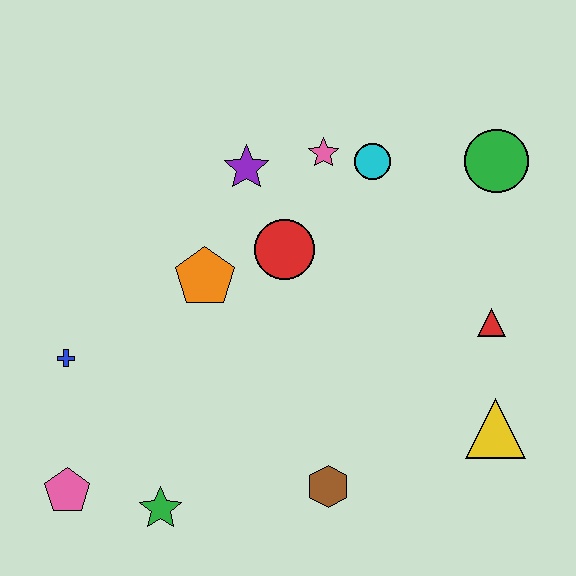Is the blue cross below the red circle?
Yes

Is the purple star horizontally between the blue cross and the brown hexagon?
Yes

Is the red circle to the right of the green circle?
No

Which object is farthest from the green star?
The green circle is farthest from the green star.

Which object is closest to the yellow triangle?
The red triangle is closest to the yellow triangle.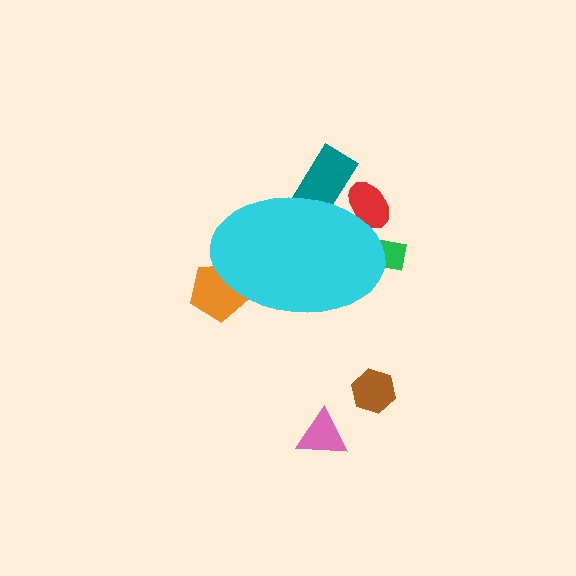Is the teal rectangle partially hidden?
Yes, the teal rectangle is partially hidden behind the cyan ellipse.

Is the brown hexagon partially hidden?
No, the brown hexagon is fully visible.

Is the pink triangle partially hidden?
No, the pink triangle is fully visible.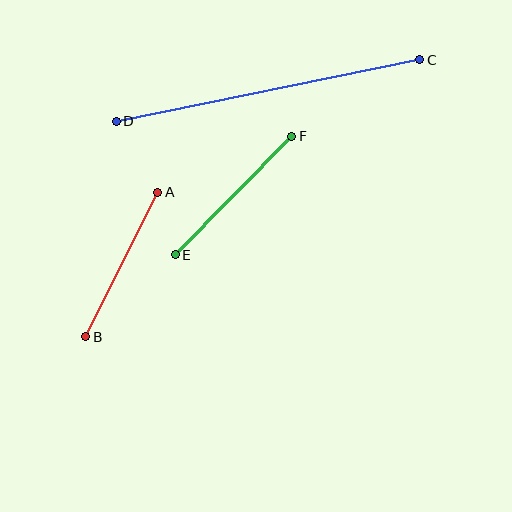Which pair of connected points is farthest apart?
Points C and D are farthest apart.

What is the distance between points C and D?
The distance is approximately 310 pixels.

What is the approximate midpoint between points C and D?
The midpoint is at approximately (268, 91) pixels.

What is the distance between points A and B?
The distance is approximately 162 pixels.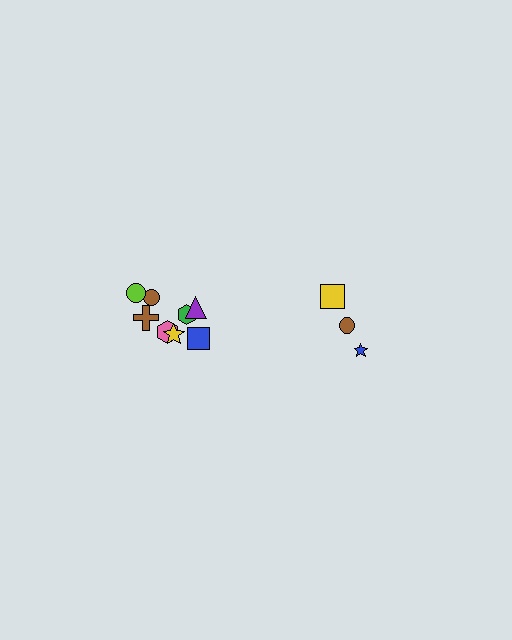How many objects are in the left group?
There are 8 objects.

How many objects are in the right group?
There are 3 objects.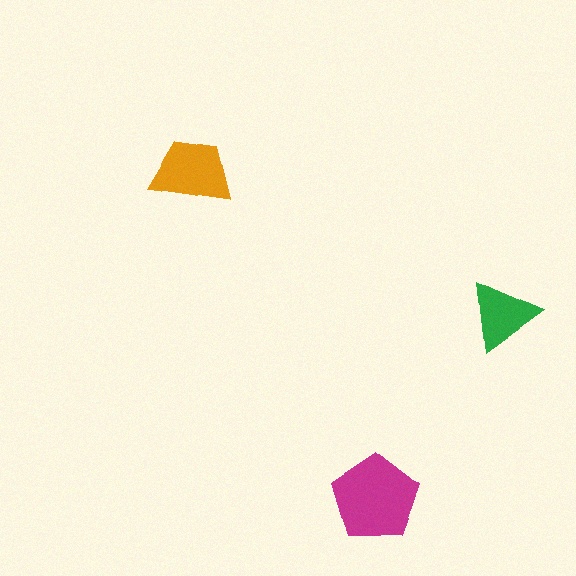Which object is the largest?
The magenta pentagon.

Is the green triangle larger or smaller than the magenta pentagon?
Smaller.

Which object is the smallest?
The green triangle.